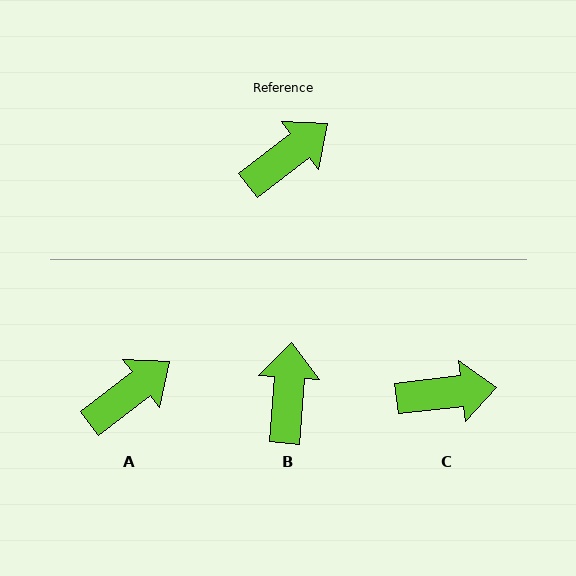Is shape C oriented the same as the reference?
No, it is off by about 31 degrees.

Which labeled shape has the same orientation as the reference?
A.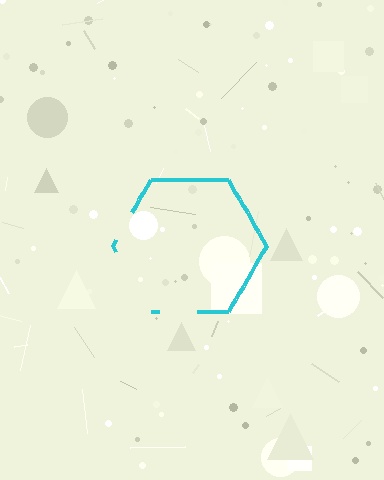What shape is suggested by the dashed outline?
The dashed outline suggests a hexagon.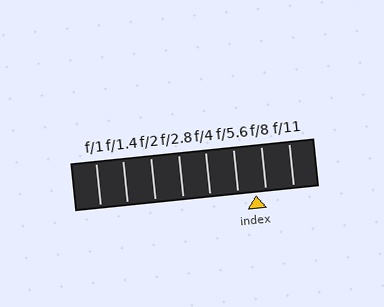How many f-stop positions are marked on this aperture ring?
There are 8 f-stop positions marked.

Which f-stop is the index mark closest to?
The index mark is closest to f/8.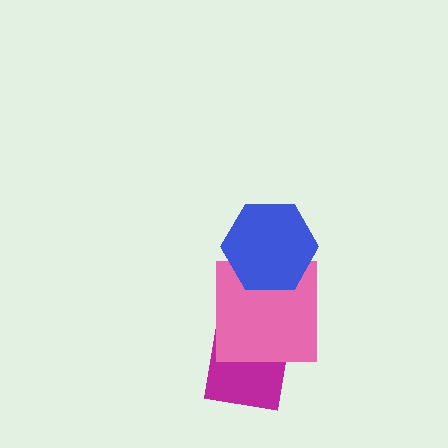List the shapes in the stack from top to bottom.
From top to bottom: the blue hexagon, the pink square, the magenta square.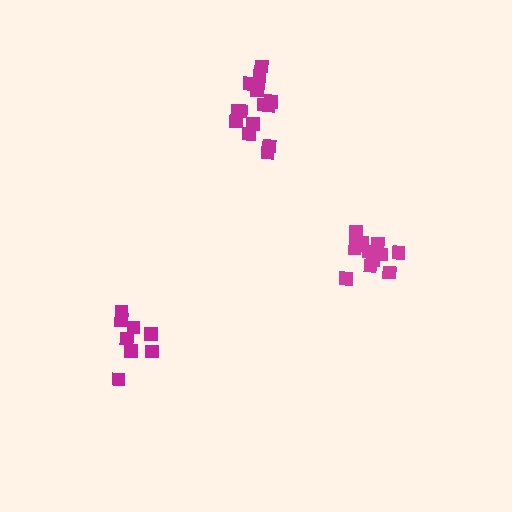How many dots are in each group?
Group 1: 13 dots, Group 2: 14 dots, Group 3: 8 dots (35 total).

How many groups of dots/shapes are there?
There are 3 groups.